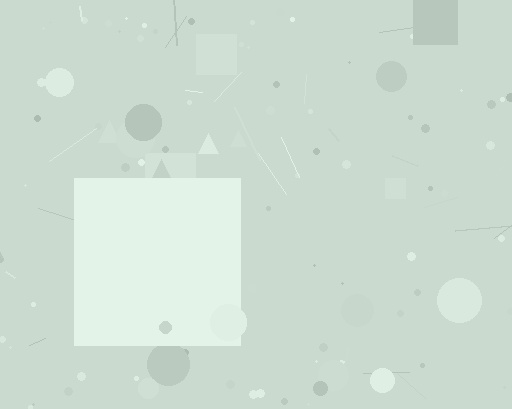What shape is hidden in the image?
A square is hidden in the image.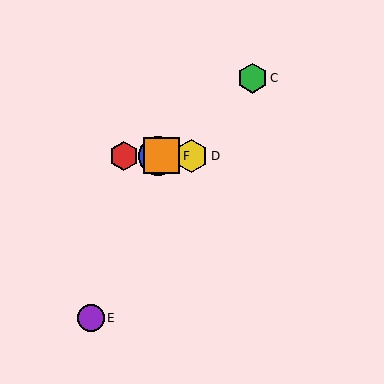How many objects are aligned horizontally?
4 objects (A, B, D, F) are aligned horizontally.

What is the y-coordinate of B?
Object B is at y≈156.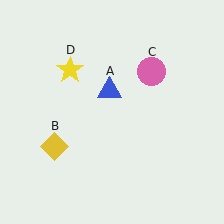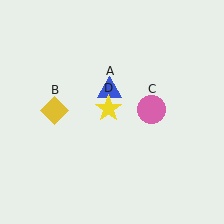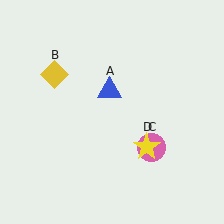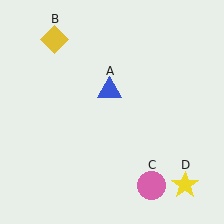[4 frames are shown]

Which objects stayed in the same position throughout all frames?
Blue triangle (object A) remained stationary.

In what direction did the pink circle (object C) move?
The pink circle (object C) moved down.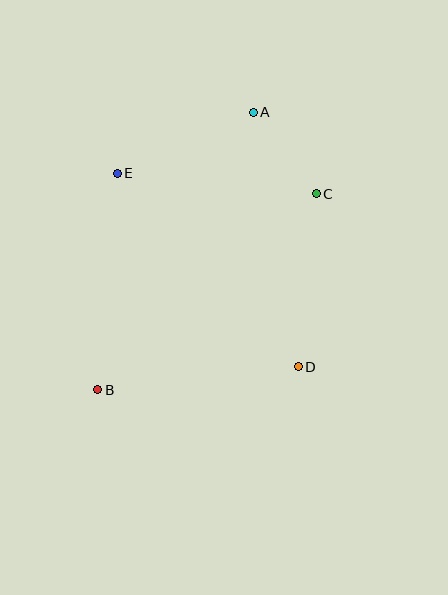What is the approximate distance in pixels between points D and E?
The distance between D and E is approximately 265 pixels.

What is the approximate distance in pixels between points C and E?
The distance between C and E is approximately 200 pixels.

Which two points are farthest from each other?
Points A and B are farthest from each other.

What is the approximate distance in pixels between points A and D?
The distance between A and D is approximately 258 pixels.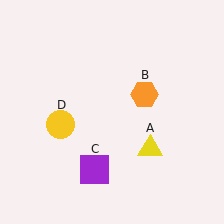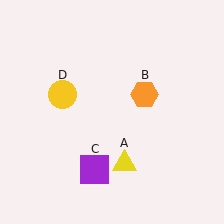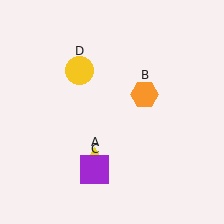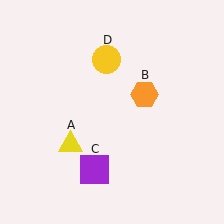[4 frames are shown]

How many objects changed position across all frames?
2 objects changed position: yellow triangle (object A), yellow circle (object D).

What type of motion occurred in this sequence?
The yellow triangle (object A), yellow circle (object D) rotated clockwise around the center of the scene.